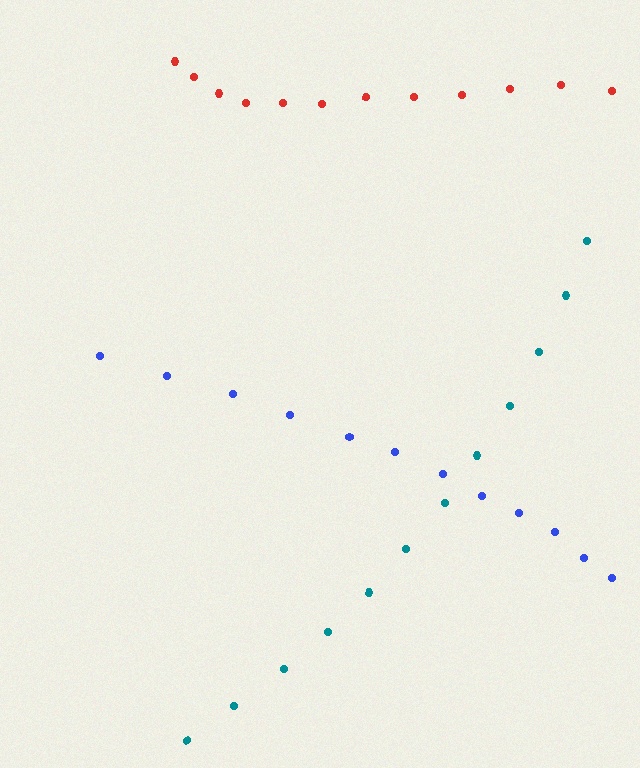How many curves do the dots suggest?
There are 3 distinct paths.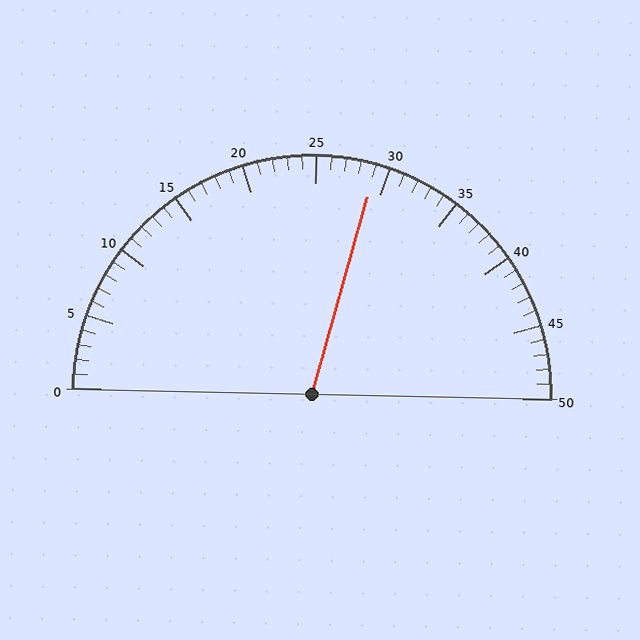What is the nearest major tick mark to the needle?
The nearest major tick mark is 30.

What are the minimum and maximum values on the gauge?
The gauge ranges from 0 to 50.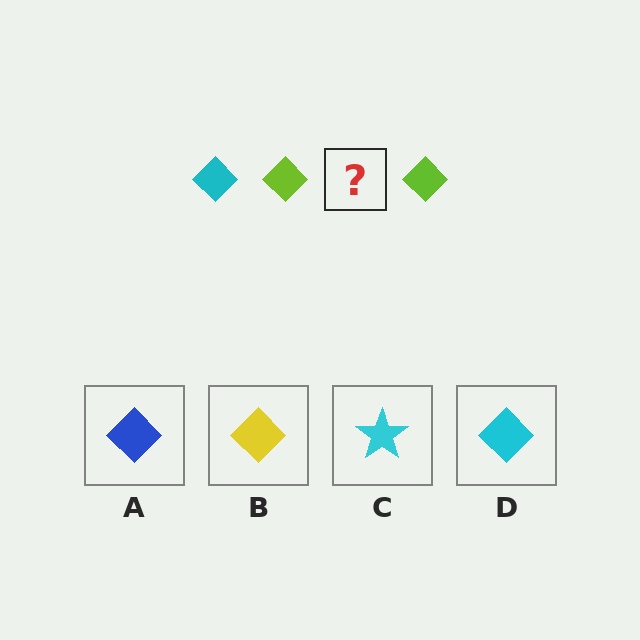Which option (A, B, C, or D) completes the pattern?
D.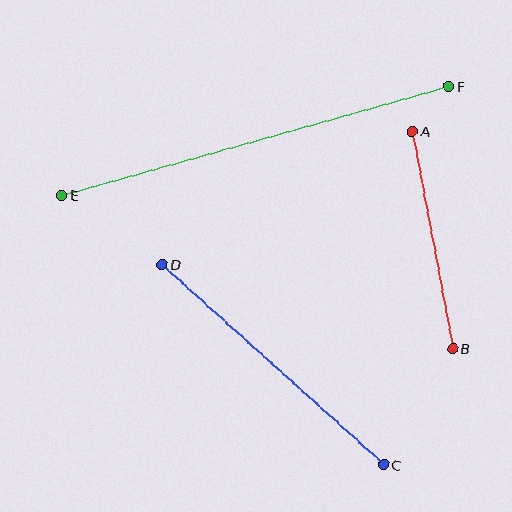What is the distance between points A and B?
The distance is approximately 221 pixels.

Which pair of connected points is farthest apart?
Points E and F are farthest apart.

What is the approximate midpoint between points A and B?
The midpoint is at approximately (433, 240) pixels.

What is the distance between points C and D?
The distance is approximately 299 pixels.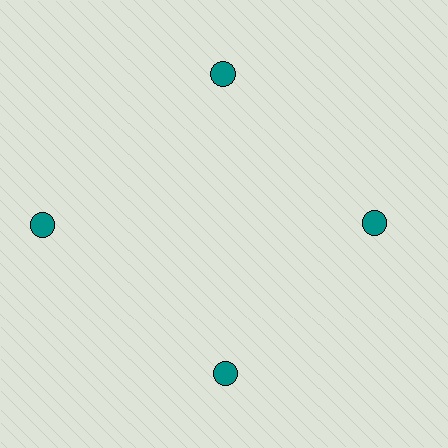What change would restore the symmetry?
The symmetry would be restored by moving it inward, back onto the ring so that all 4 circles sit at equal angles and equal distance from the center.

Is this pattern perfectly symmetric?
No. The 4 teal circles are arranged in a ring, but one element near the 9 o'clock position is pushed outward from the center, breaking the 4-fold rotational symmetry.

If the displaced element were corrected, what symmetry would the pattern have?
It would have 4-fold rotational symmetry — the pattern would map onto itself every 90 degrees.